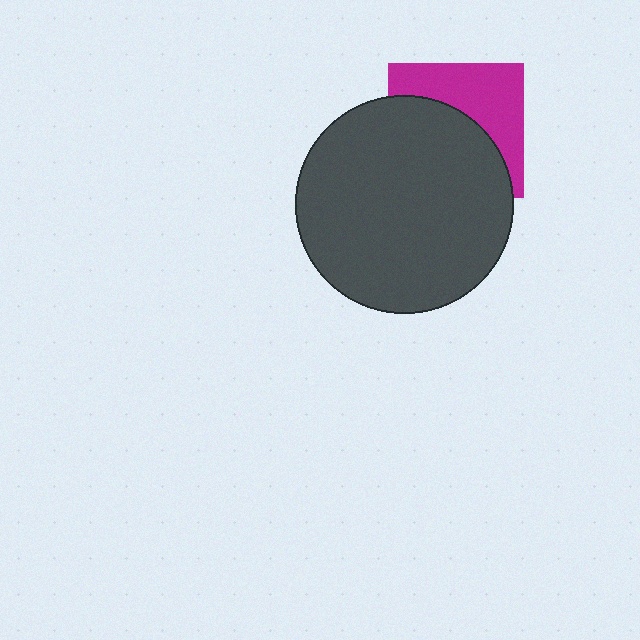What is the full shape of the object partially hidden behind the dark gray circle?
The partially hidden object is a magenta square.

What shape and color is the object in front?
The object in front is a dark gray circle.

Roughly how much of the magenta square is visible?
A small part of it is visible (roughly 43%).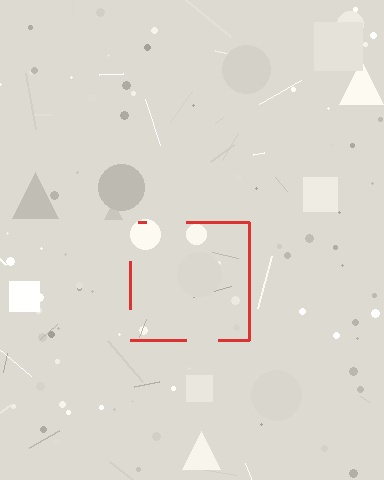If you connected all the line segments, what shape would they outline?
They would outline a square.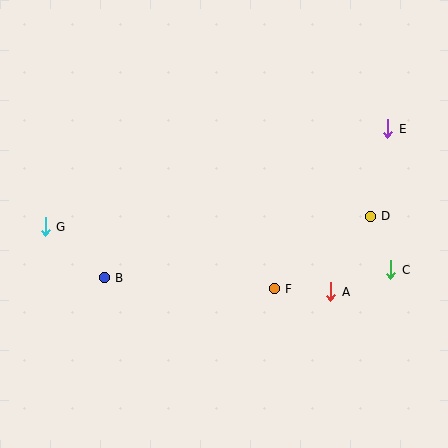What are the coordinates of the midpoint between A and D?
The midpoint between A and D is at (350, 254).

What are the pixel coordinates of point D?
Point D is at (370, 216).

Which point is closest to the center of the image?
Point F at (274, 289) is closest to the center.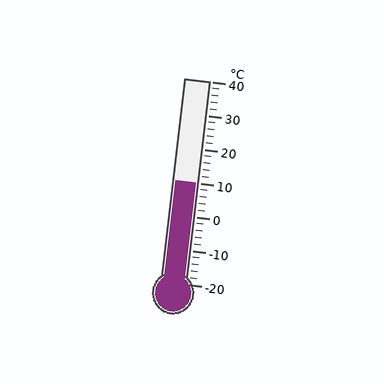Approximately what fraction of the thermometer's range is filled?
The thermometer is filled to approximately 50% of its range.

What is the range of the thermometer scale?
The thermometer scale ranges from -20°C to 40°C.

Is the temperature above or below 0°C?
The temperature is above 0°C.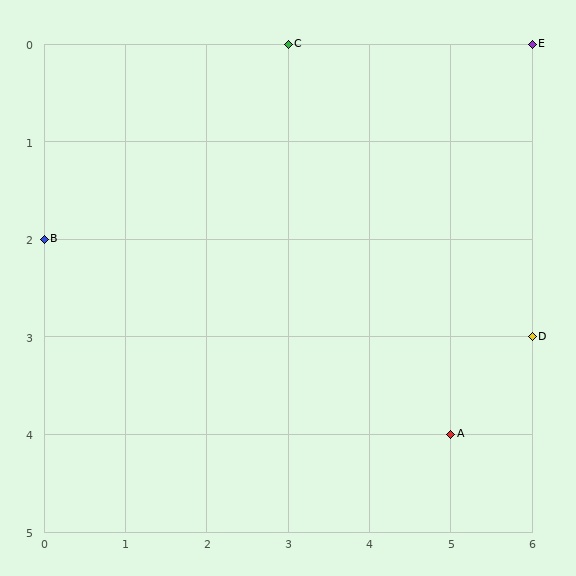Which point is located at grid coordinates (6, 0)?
Point E is at (6, 0).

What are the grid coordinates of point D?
Point D is at grid coordinates (6, 3).